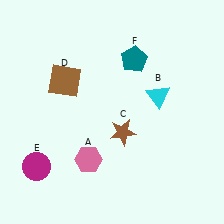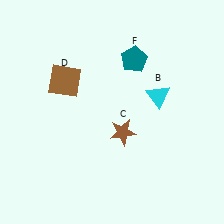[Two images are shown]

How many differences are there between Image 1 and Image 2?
There are 2 differences between the two images.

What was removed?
The magenta circle (E), the pink hexagon (A) were removed in Image 2.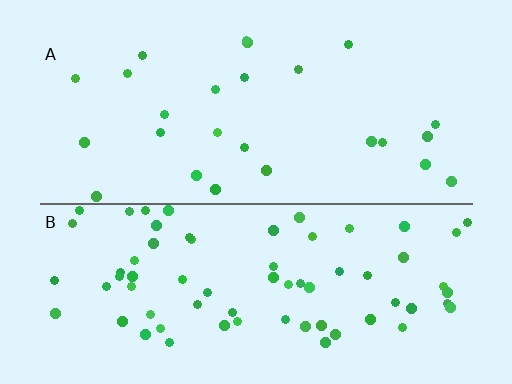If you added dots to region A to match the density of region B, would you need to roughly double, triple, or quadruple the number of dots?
Approximately triple.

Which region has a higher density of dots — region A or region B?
B (the bottom).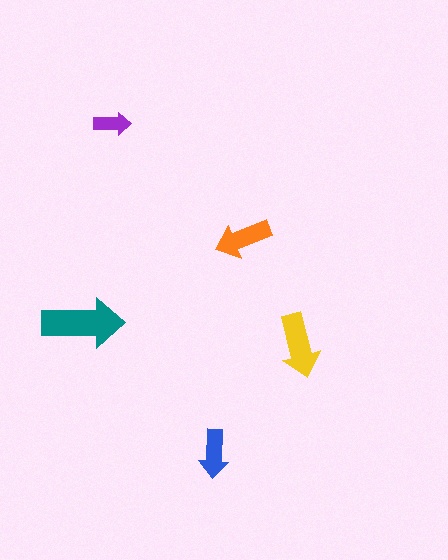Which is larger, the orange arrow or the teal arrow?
The teal one.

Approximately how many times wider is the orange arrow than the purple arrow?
About 1.5 times wider.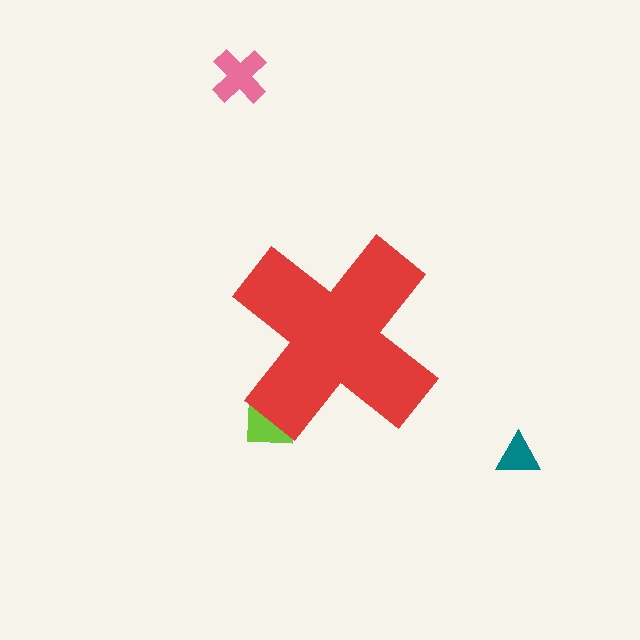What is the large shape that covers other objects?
A red cross.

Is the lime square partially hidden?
Yes, the lime square is partially hidden behind the red cross.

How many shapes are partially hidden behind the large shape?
1 shape is partially hidden.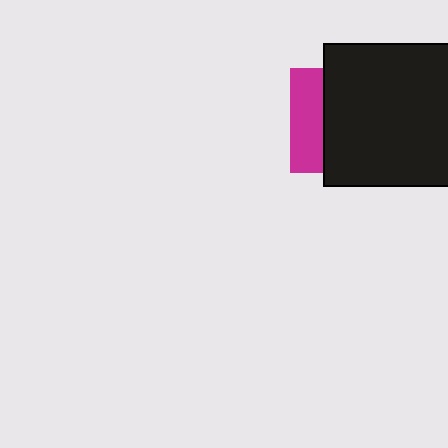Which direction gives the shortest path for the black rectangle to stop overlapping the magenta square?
Moving right gives the shortest separation.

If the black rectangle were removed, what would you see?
You would see the complete magenta square.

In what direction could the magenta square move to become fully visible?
The magenta square could move left. That would shift it out from behind the black rectangle entirely.